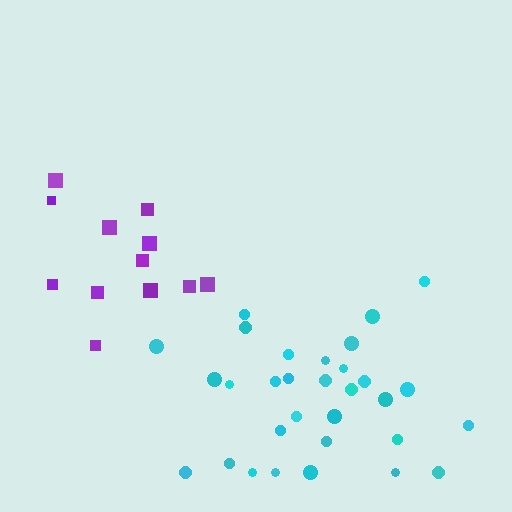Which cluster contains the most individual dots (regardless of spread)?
Cyan (31).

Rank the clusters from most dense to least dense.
cyan, purple.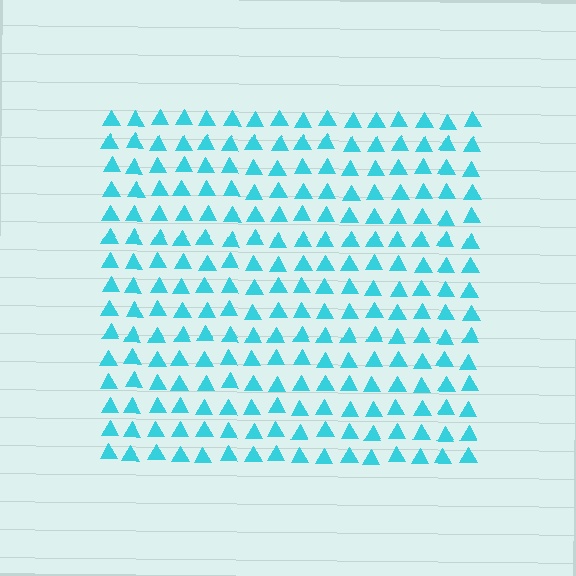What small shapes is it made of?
It is made of small triangles.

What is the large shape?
The large shape is a square.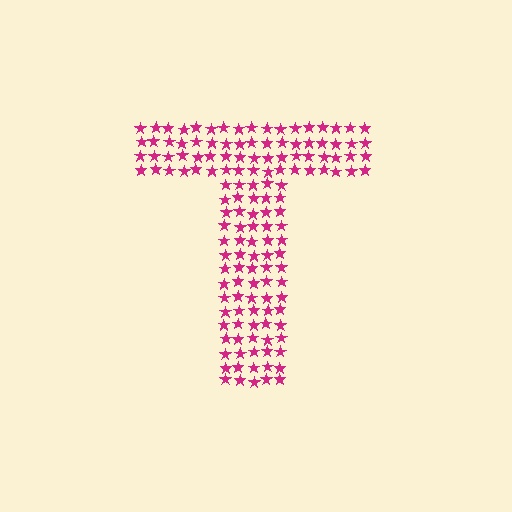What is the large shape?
The large shape is the letter T.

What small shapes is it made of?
It is made of small stars.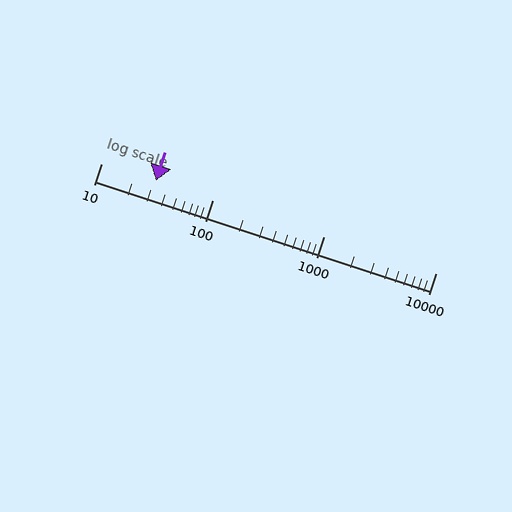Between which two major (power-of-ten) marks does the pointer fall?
The pointer is between 10 and 100.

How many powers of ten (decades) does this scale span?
The scale spans 3 decades, from 10 to 10000.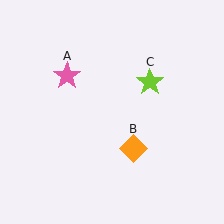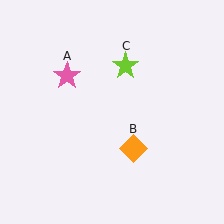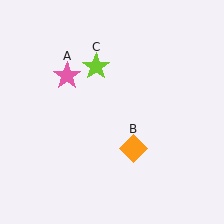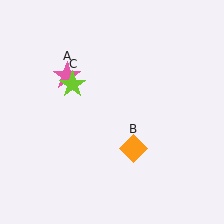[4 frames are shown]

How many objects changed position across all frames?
1 object changed position: lime star (object C).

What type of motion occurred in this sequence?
The lime star (object C) rotated counterclockwise around the center of the scene.